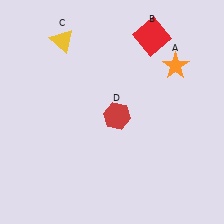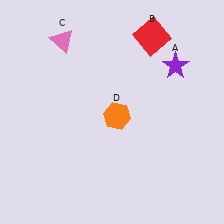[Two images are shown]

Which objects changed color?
A changed from orange to purple. C changed from yellow to pink. D changed from red to orange.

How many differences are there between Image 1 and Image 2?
There are 3 differences between the two images.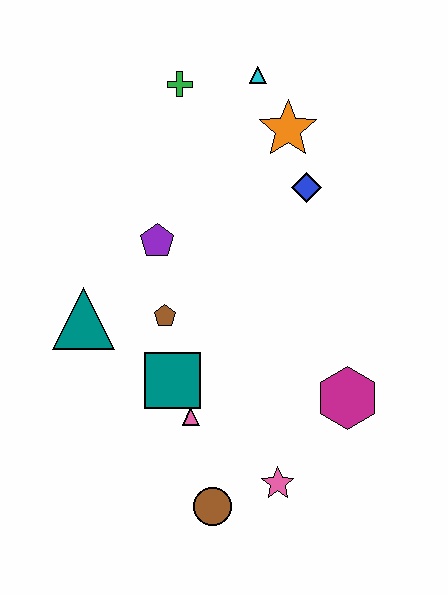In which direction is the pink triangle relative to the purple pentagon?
The pink triangle is below the purple pentagon.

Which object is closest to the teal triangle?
The brown pentagon is closest to the teal triangle.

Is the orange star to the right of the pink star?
Yes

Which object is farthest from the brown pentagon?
The cyan triangle is farthest from the brown pentagon.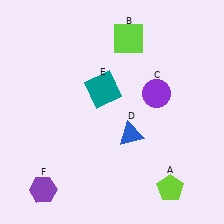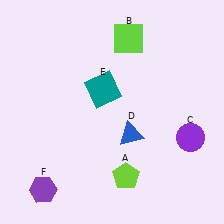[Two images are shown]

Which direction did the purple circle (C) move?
The purple circle (C) moved down.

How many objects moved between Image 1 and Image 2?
2 objects moved between the two images.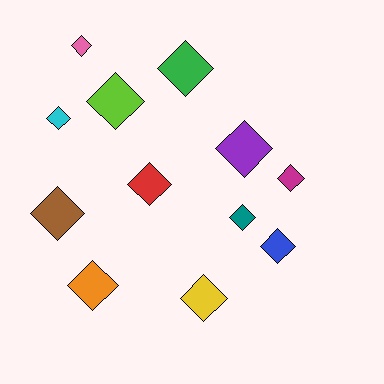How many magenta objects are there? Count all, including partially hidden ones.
There is 1 magenta object.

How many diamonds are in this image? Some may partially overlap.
There are 12 diamonds.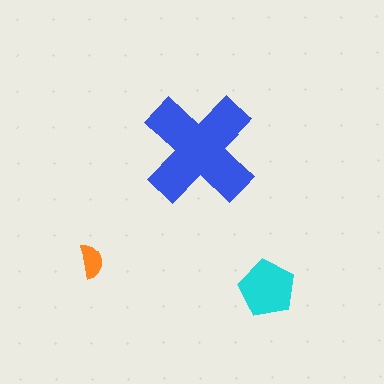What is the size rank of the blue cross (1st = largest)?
1st.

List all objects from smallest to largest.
The orange semicircle, the cyan pentagon, the blue cross.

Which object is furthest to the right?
The cyan pentagon is rightmost.